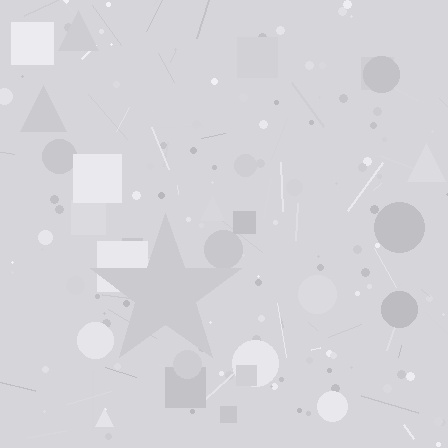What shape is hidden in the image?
A star is hidden in the image.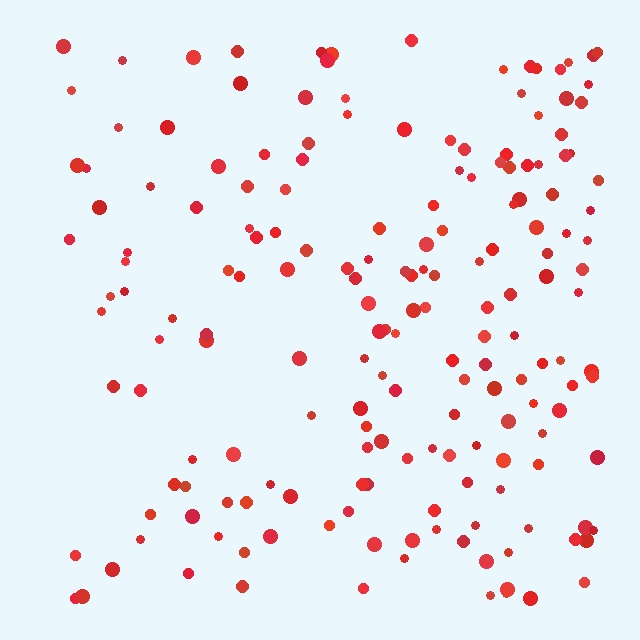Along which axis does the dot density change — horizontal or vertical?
Horizontal.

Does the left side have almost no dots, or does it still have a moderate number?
Still a moderate number, just noticeably fewer than the right.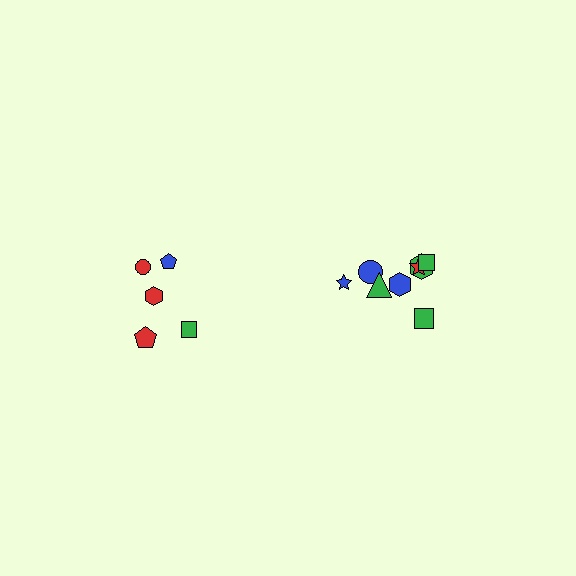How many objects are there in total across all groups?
There are 13 objects.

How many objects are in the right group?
There are 8 objects.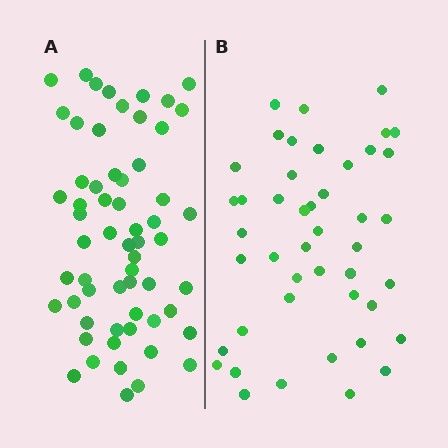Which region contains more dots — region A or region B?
Region A (the left region) has more dots.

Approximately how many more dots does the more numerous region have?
Region A has approximately 15 more dots than region B.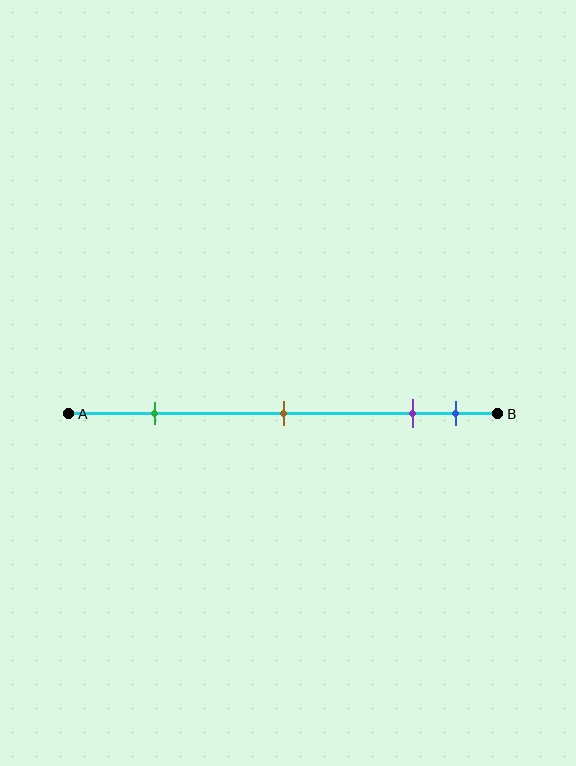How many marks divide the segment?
There are 4 marks dividing the segment.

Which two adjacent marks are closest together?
The purple and blue marks are the closest adjacent pair.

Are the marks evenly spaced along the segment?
No, the marks are not evenly spaced.